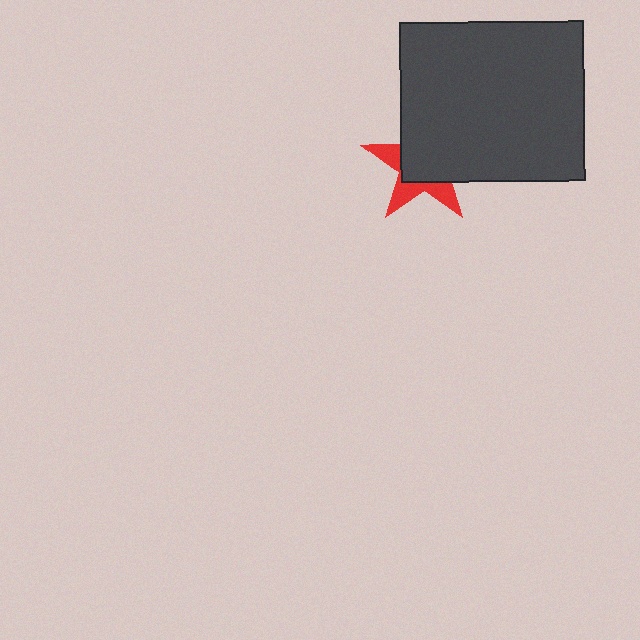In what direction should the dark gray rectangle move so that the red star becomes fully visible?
The dark gray rectangle should move toward the upper-right. That is the shortest direction to clear the overlap and leave the red star fully visible.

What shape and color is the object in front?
The object in front is a dark gray rectangle.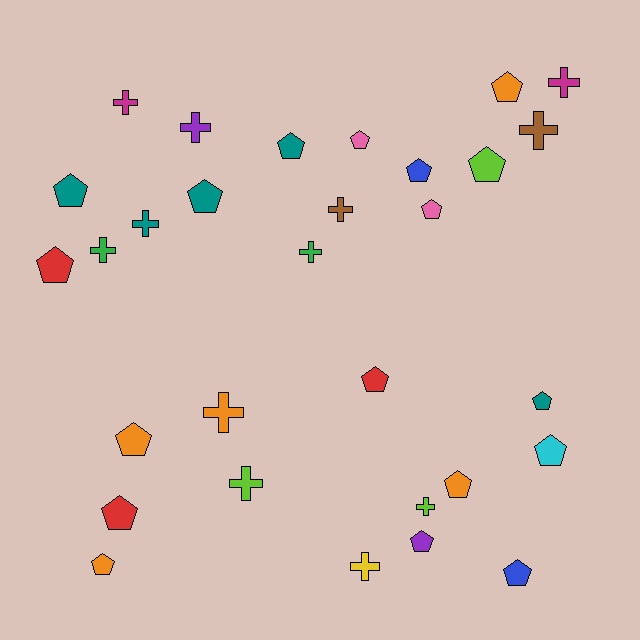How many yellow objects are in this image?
There is 1 yellow object.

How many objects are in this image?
There are 30 objects.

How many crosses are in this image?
There are 12 crosses.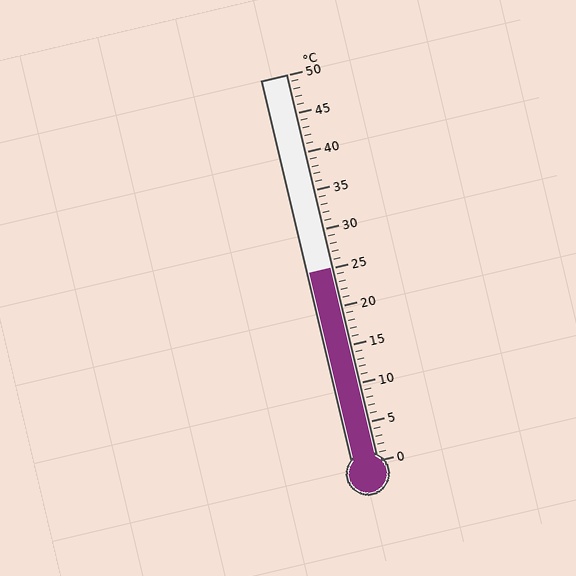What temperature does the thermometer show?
The thermometer shows approximately 25°C.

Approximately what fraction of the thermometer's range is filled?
The thermometer is filled to approximately 50% of its range.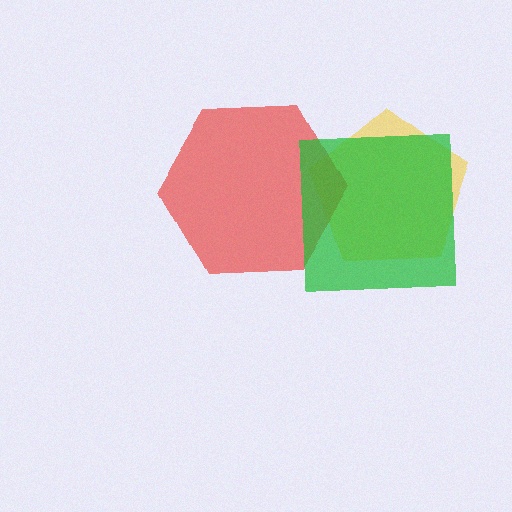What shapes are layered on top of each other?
The layered shapes are: a yellow pentagon, a red hexagon, a green square.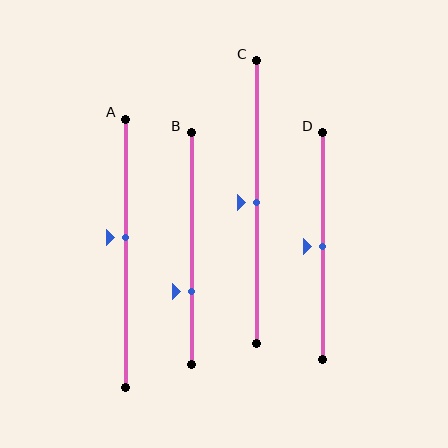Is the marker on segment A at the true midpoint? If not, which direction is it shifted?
No, the marker on segment A is shifted upward by about 6% of the segment length.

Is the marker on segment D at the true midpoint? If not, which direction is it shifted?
Yes, the marker on segment D is at the true midpoint.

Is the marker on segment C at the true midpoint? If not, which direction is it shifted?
Yes, the marker on segment C is at the true midpoint.